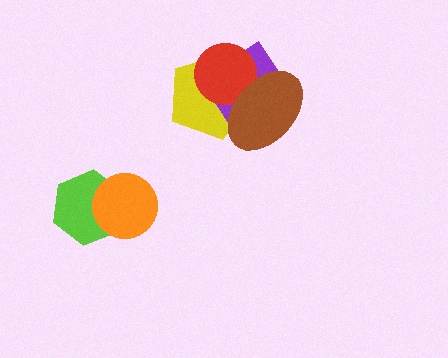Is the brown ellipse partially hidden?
No, no other shape covers it.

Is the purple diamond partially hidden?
Yes, it is partially covered by another shape.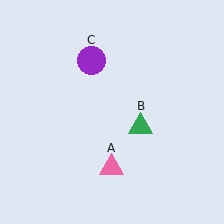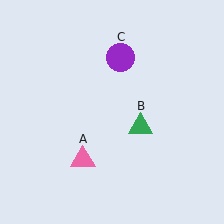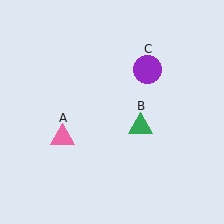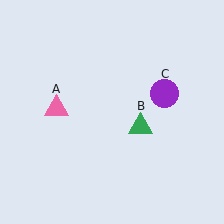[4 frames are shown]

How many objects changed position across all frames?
2 objects changed position: pink triangle (object A), purple circle (object C).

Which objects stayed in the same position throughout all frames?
Green triangle (object B) remained stationary.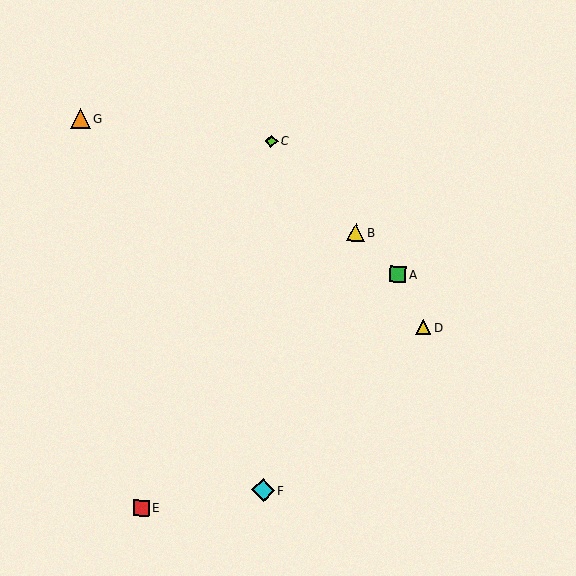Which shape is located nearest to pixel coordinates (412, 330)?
The yellow triangle (labeled D) at (423, 327) is nearest to that location.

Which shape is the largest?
The cyan diamond (labeled F) is the largest.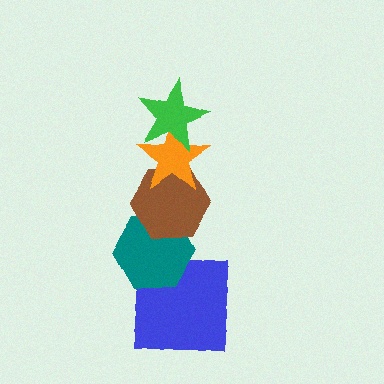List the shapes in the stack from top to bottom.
From top to bottom: the green star, the orange star, the brown hexagon, the teal hexagon, the blue square.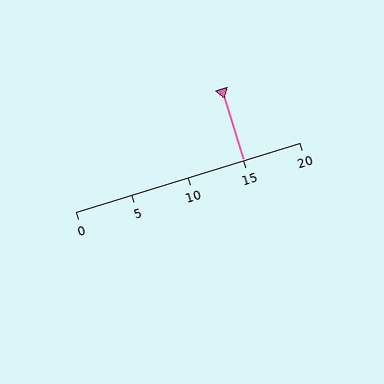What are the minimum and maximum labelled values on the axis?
The axis runs from 0 to 20.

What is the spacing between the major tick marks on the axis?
The major ticks are spaced 5 apart.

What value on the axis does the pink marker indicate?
The marker indicates approximately 15.